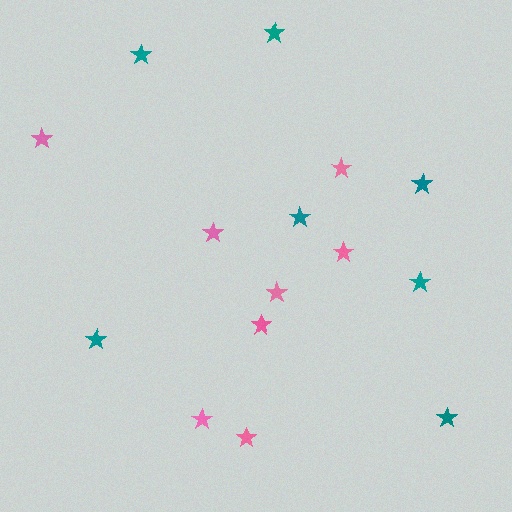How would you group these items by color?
There are 2 groups: one group of pink stars (8) and one group of teal stars (7).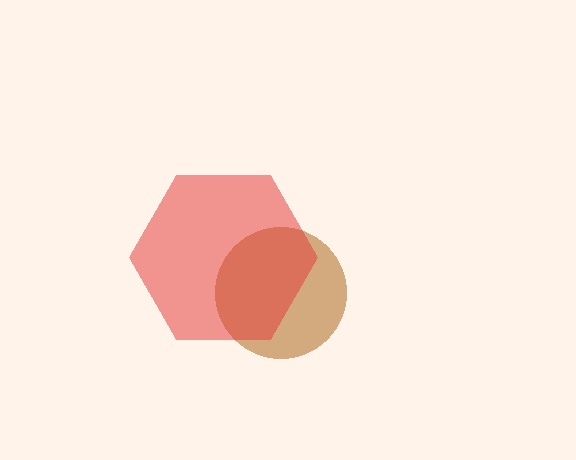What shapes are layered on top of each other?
The layered shapes are: a brown circle, a red hexagon.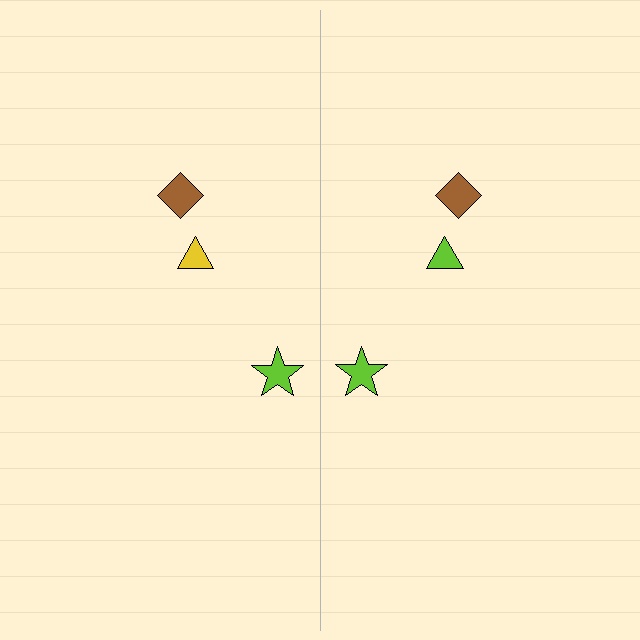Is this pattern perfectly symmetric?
No, the pattern is not perfectly symmetric. The lime triangle on the right side breaks the symmetry — its mirror counterpart is yellow.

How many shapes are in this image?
There are 6 shapes in this image.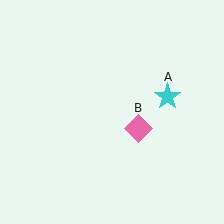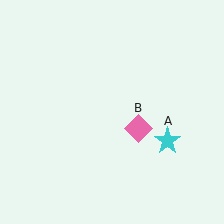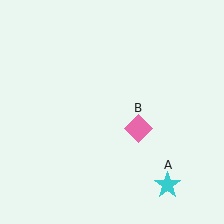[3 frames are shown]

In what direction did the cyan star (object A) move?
The cyan star (object A) moved down.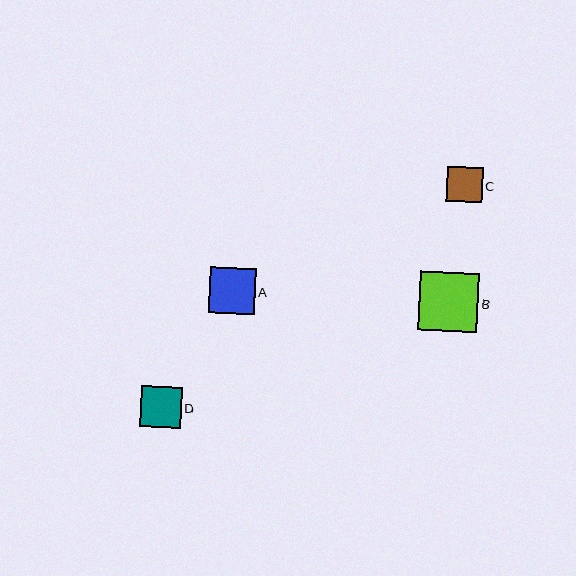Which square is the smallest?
Square C is the smallest with a size of approximately 35 pixels.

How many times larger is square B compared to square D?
Square B is approximately 1.5 times the size of square D.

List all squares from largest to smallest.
From largest to smallest: B, A, D, C.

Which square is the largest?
Square B is the largest with a size of approximately 59 pixels.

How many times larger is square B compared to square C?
Square B is approximately 1.7 times the size of square C.